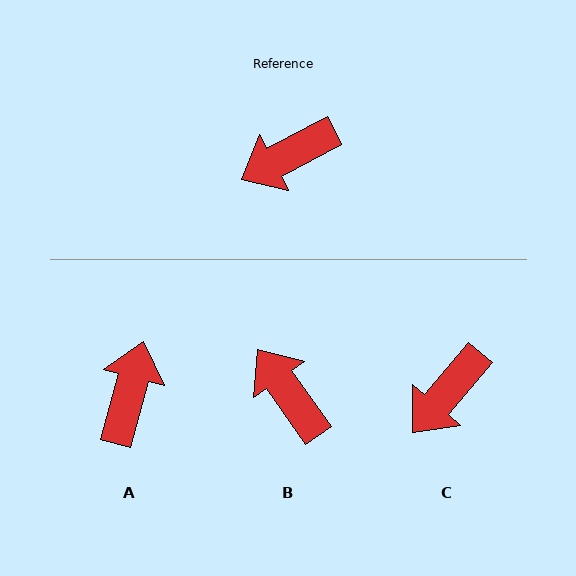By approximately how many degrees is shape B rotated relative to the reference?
Approximately 83 degrees clockwise.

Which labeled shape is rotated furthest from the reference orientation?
A, about 133 degrees away.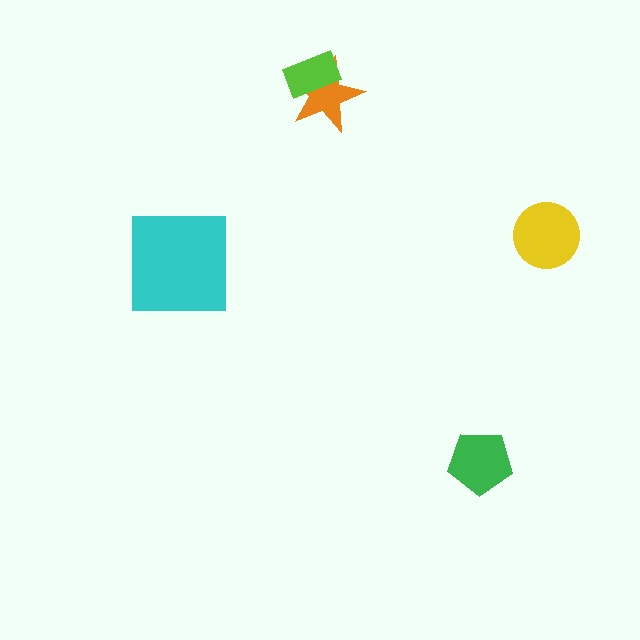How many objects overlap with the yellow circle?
0 objects overlap with the yellow circle.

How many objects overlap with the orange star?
1 object overlaps with the orange star.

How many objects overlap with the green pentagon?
0 objects overlap with the green pentagon.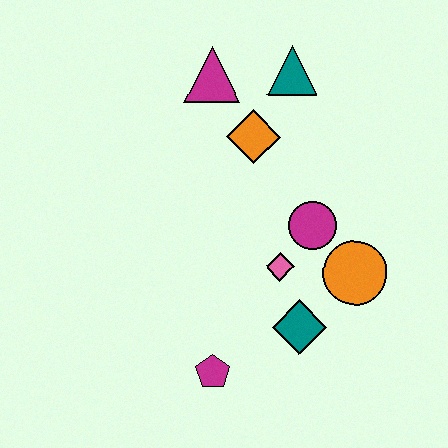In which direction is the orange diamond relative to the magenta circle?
The orange diamond is above the magenta circle.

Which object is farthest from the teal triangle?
The magenta pentagon is farthest from the teal triangle.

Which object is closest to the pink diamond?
The magenta circle is closest to the pink diamond.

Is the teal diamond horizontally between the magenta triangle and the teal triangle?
No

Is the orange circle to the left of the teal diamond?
No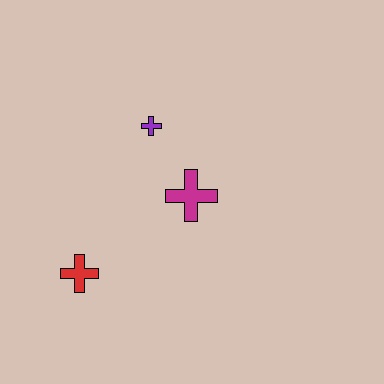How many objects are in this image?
There are 3 objects.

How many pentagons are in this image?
There are no pentagons.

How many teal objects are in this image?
There are no teal objects.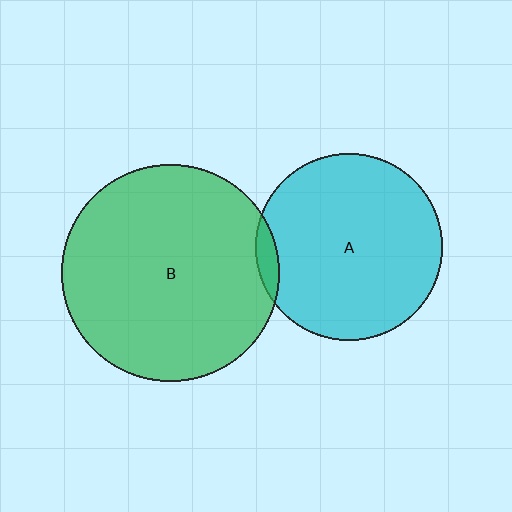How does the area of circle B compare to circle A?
Approximately 1.3 times.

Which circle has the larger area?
Circle B (green).